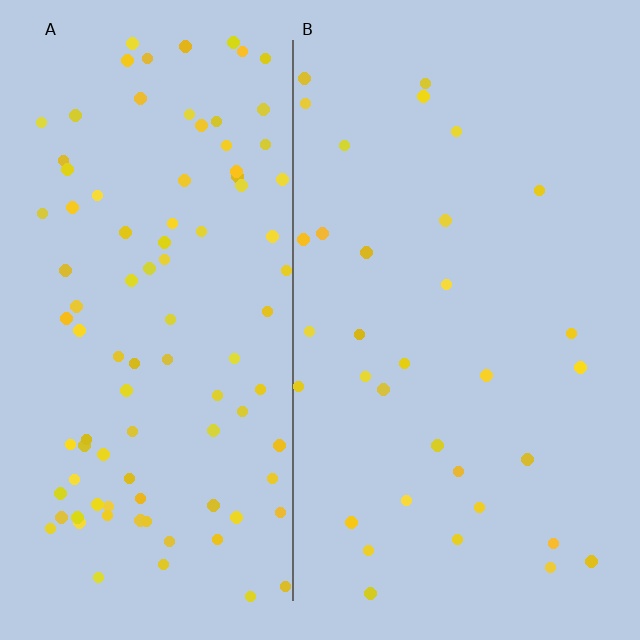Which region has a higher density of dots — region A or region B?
A (the left).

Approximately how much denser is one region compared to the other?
Approximately 2.9× — region A over region B.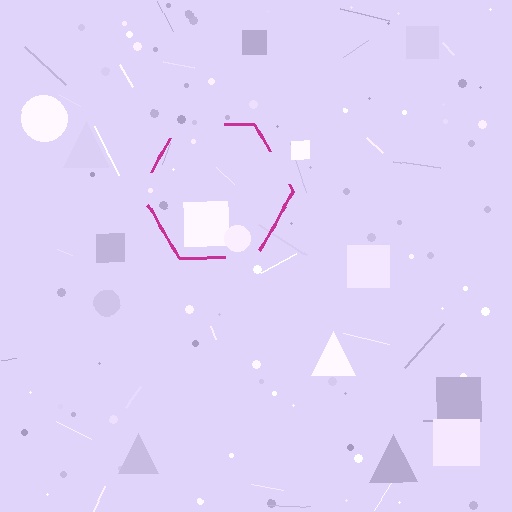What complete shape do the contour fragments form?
The contour fragments form a hexagon.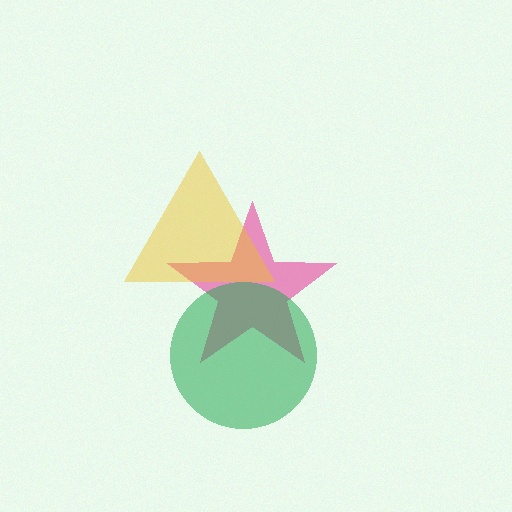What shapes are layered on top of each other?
The layered shapes are: a pink star, a yellow triangle, a green circle.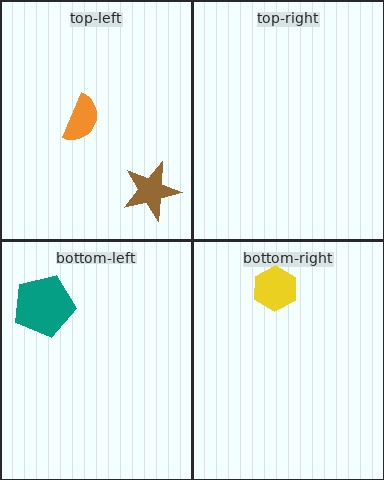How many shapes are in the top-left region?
2.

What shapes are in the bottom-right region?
The yellow hexagon.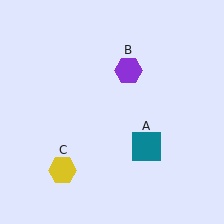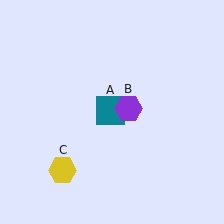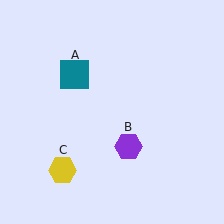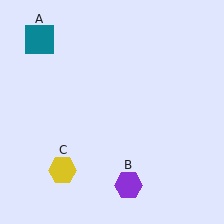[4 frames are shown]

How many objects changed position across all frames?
2 objects changed position: teal square (object A), purple hexagon (object B).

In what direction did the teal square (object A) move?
The teal square (object A) moved up and to the left.